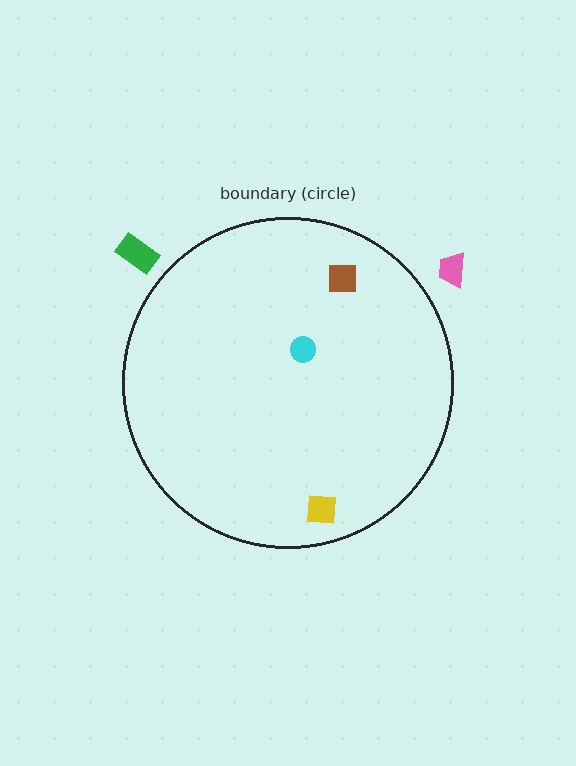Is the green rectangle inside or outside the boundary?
Outside.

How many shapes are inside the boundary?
3 inside, 2 outside.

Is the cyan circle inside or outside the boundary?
Inside.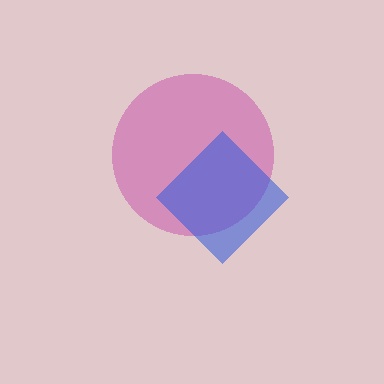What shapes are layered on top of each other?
The layered shapes are: a magenta circle, a blue diamond.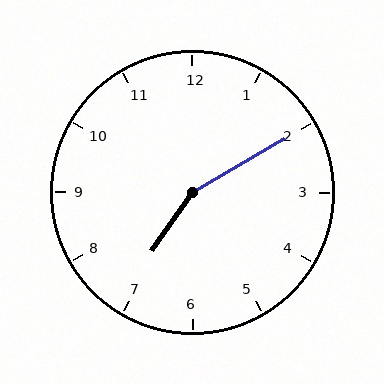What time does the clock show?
7:10.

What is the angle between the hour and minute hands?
Approximately 155 degrees.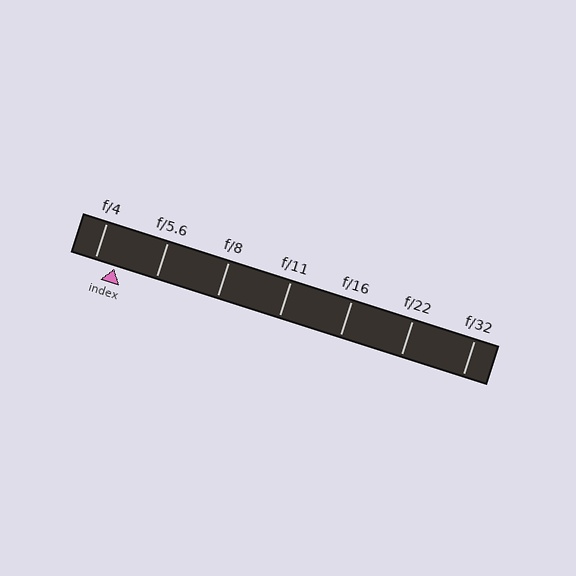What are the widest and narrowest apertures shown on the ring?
The widest aperture shown is f/4 and the narrowest is f/32.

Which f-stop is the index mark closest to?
The index mark is closest to f/4.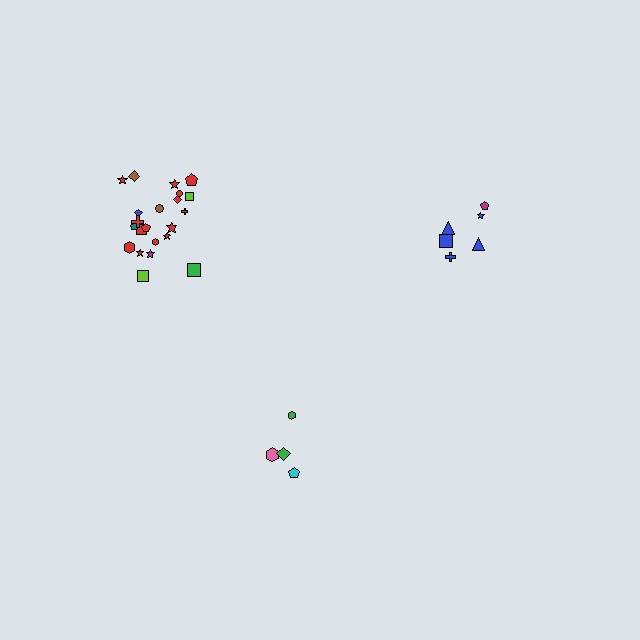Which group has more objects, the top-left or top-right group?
The top-left group.